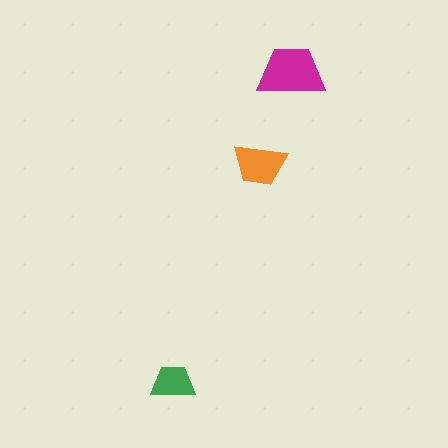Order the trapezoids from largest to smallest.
the magenta one, the orange one, the green one.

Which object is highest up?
The magenta trapezoid is topmost.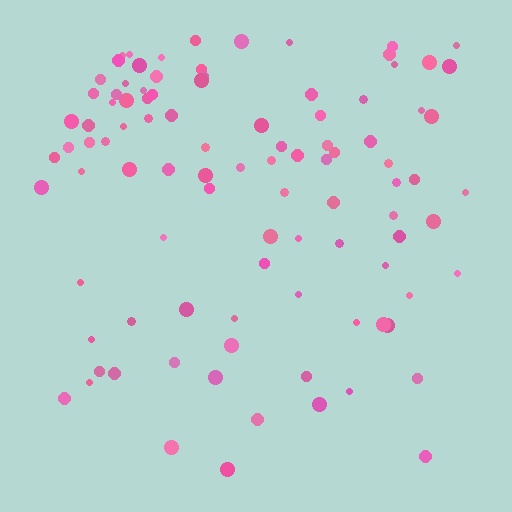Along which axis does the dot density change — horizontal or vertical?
Vertical.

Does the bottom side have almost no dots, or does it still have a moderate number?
Still a moderate number, just noticeably fewer than the top.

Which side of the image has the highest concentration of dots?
The top.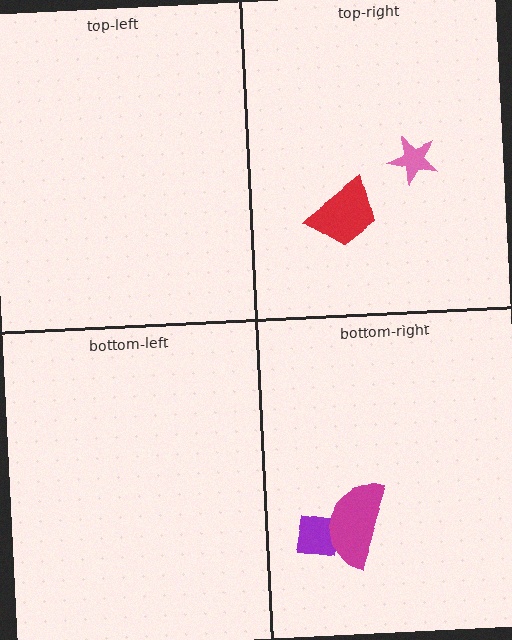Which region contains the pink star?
The top-right region.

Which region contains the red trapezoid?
The top-right region.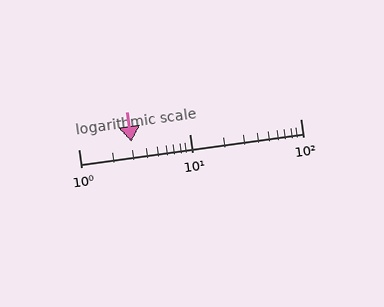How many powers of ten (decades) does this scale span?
The scale spans 2 decades, from 1 to 100.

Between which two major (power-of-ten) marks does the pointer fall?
The pointer is between 1 and 10.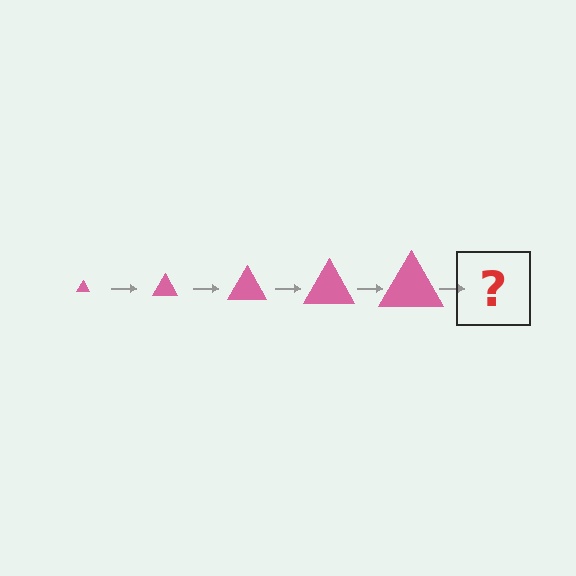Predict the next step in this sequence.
The next step is a pink triangle, larger than the previous one.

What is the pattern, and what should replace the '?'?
The pattern is that the triangle gets progressively larger each step. The '?' should be a pink triangle, larger than the previous one.